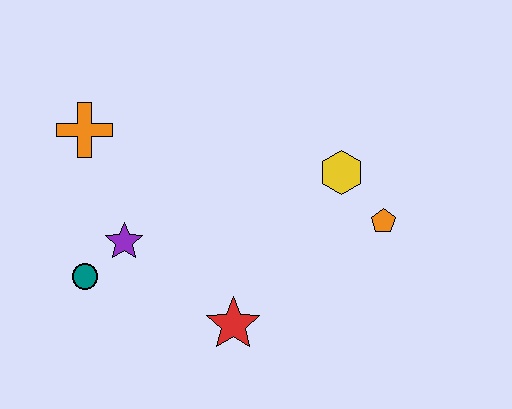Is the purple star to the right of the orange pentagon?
No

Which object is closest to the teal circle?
The purple star is closest to the teal circle.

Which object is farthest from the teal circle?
The orange pentagon is farthest from the teal circle.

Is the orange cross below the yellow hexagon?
No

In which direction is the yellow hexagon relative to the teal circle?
The yellow hexagon is to the right of the teal circle.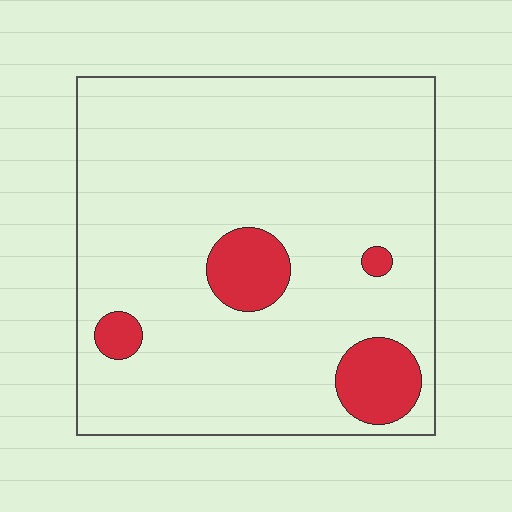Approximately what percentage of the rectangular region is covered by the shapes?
Approximately 10%.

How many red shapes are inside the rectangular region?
4.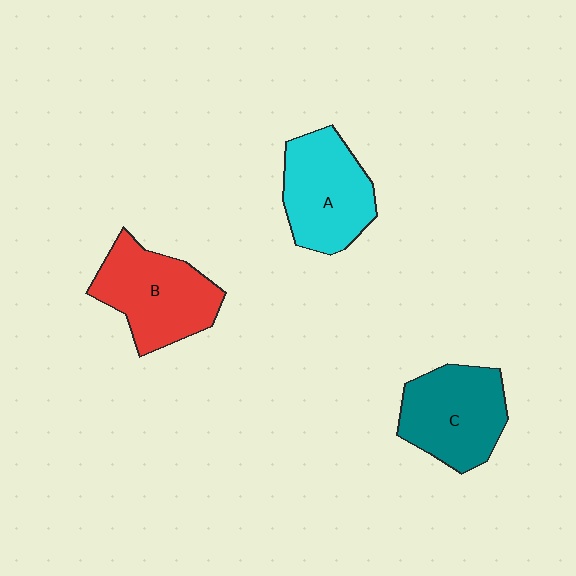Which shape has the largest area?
Shape B (red).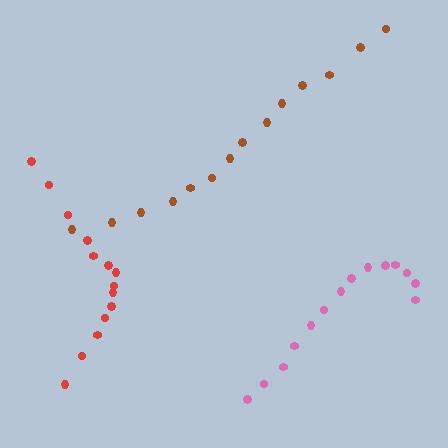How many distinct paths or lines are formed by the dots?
There are 3 distinct paths.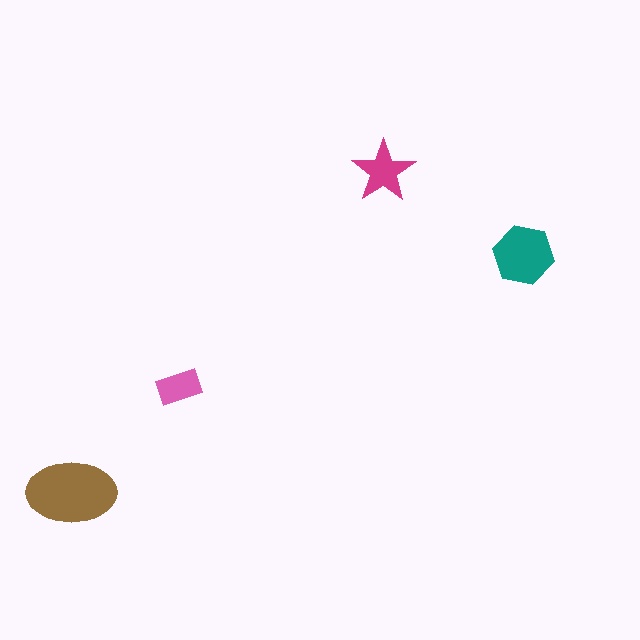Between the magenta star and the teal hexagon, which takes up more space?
The teal hexagon.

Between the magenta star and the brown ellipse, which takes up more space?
The brown ellipse.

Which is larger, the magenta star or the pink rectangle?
The magenta star.